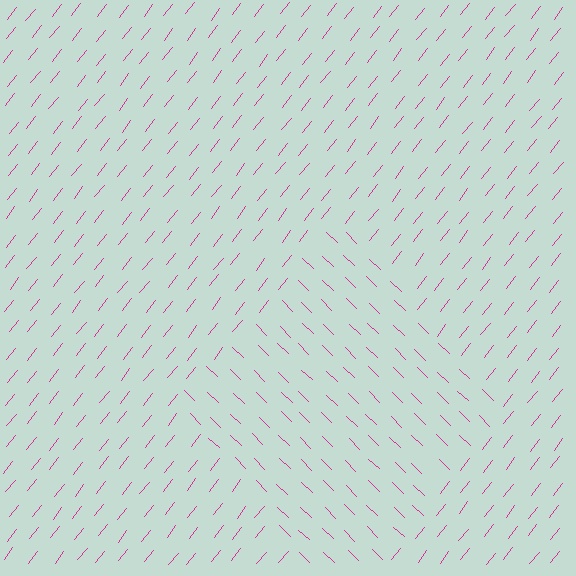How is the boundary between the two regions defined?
The boundary is defined purely by a change in line orientation (approximately 84 degrees difference). All lines are the same color and thickness.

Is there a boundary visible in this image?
Yes, there is a texture boundary formed by a change in line orientation.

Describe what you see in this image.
The image is filled with small magenta line segments. A diamond region in the image has lines oriented differently from the surrounding lines, creating a visible texture boundary.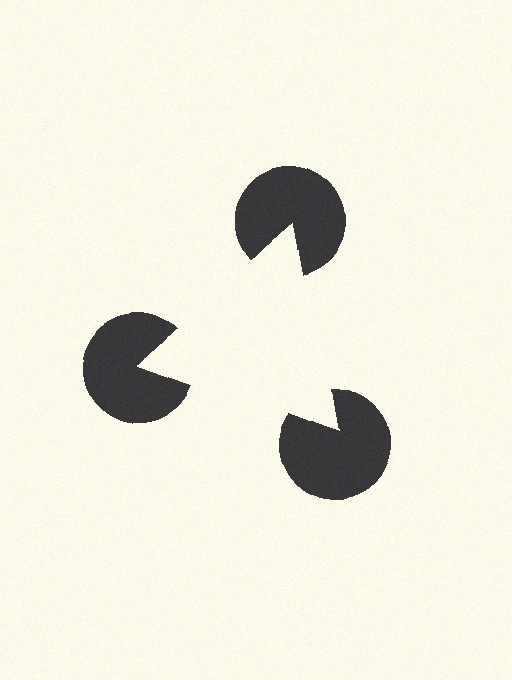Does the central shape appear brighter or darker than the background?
It typically appears slightly brighter than the background, even though no actual brightness change is drawn.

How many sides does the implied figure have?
3 sides.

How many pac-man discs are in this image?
There are 3 — one at each vertex of the illusory triangle.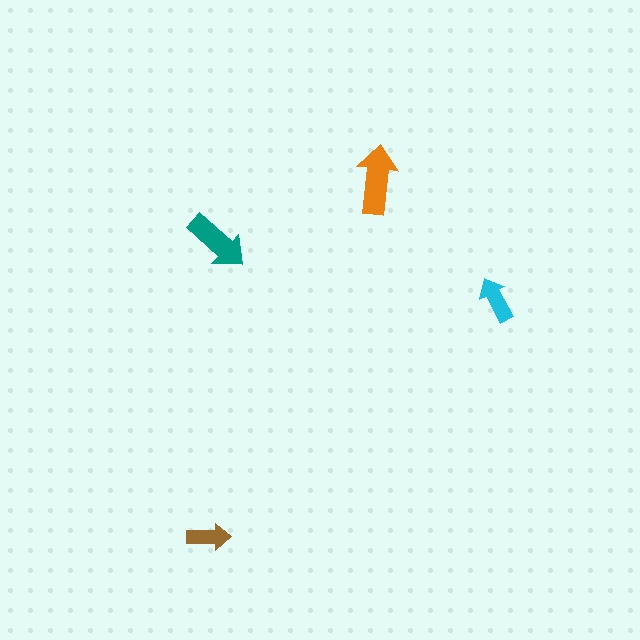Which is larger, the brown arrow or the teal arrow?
The teal one.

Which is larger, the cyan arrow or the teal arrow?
The teal one.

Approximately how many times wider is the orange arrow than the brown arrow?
About 1.5 times wider.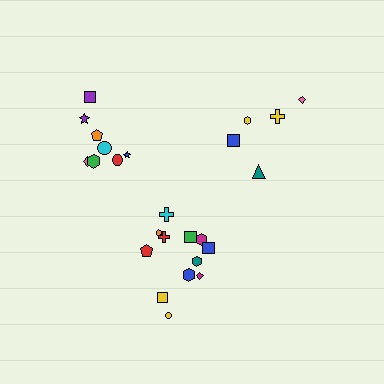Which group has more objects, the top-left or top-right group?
The top-left group.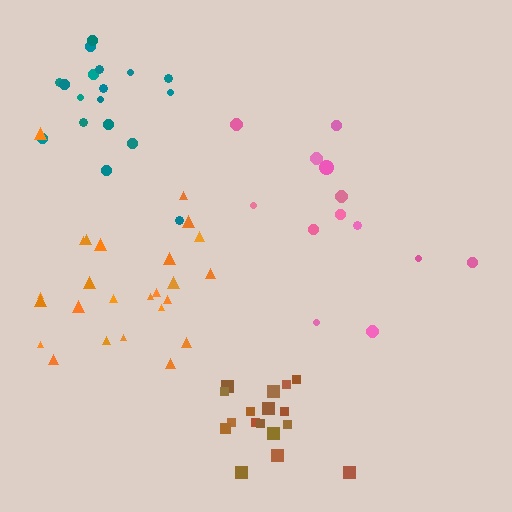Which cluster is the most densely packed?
Brown.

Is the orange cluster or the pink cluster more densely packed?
Orange.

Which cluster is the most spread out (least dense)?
Pink.